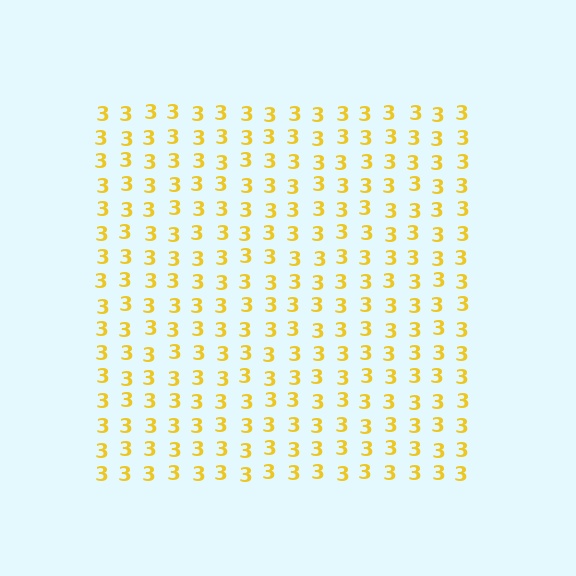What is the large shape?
The large shape is a square.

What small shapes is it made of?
It is made of small digit 3's.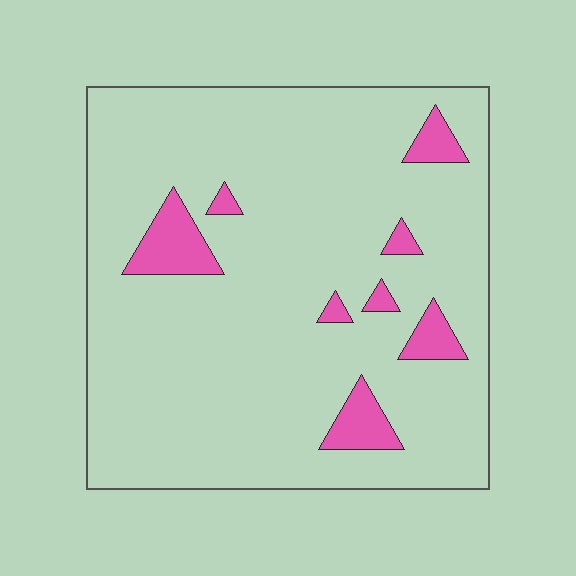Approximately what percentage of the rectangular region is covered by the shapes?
Approximately 10%.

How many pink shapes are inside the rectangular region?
8.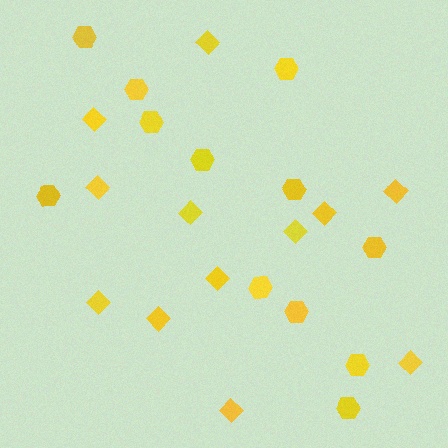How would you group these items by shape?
There are 2 groups: one group of diamonds (12) and one group of hexagons (12).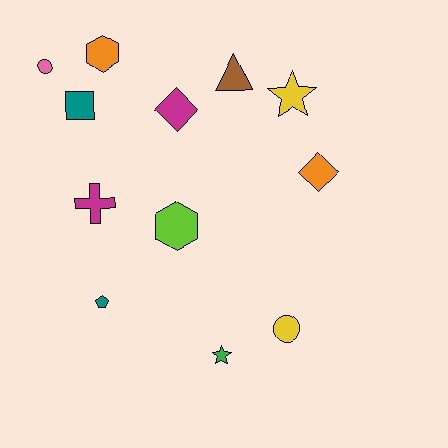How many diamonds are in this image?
There are 2 diamonds.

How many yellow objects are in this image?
There are 2 yellow objects.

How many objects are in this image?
There are 12 objects.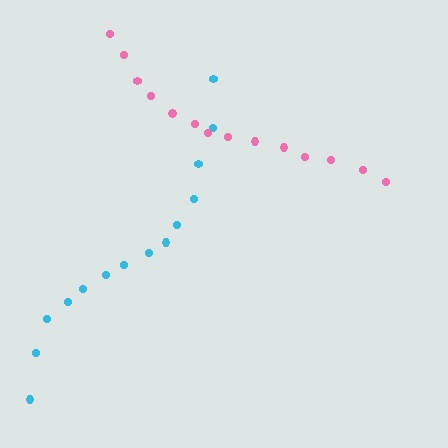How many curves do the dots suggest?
There are 2 distinct paths.